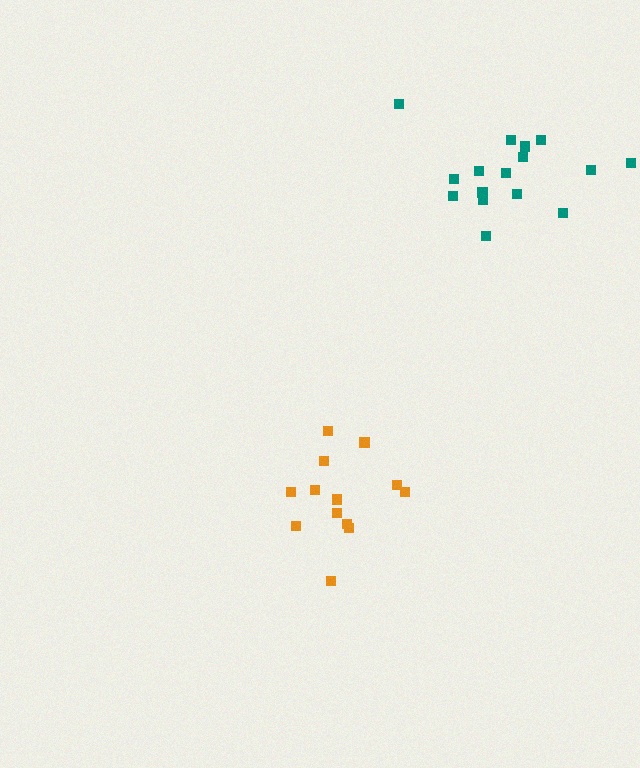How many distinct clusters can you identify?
There are 2 distinct clusters.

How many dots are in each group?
Group 1: 13 dots, Group 2: 16 dots (29 total).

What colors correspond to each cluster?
The clusters are colored: orange, teal.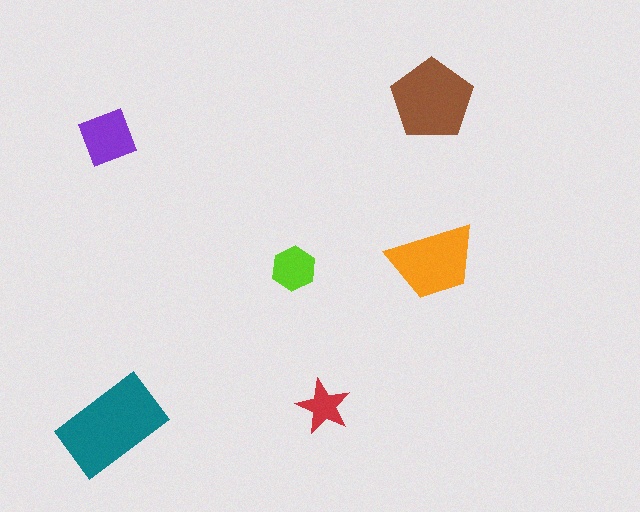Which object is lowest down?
The teal rectangle is bottommost.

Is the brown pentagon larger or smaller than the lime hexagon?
Larger.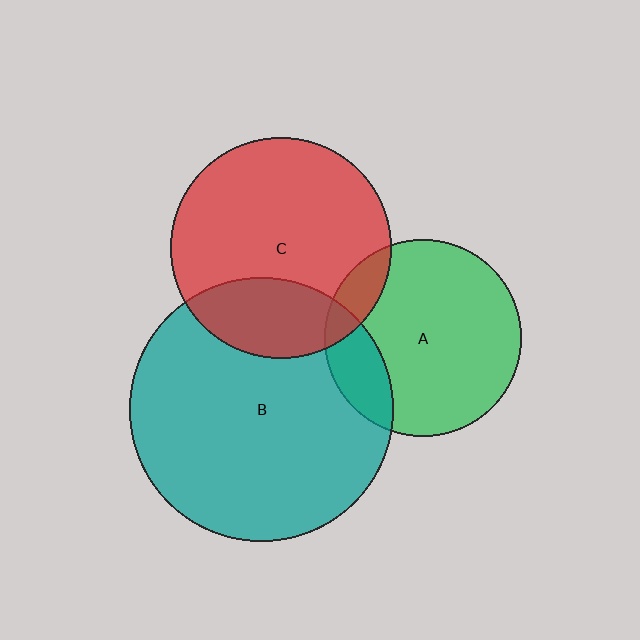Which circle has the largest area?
Circle B (teal).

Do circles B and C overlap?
Yes.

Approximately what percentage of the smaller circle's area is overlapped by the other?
Approximately 25%.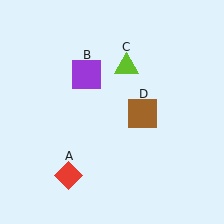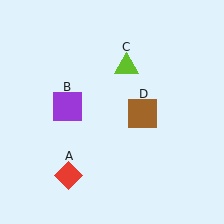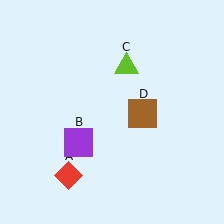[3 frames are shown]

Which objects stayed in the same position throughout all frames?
Red diamond (object A) and lime triangle (object C) and brown square (object D) remained stationary.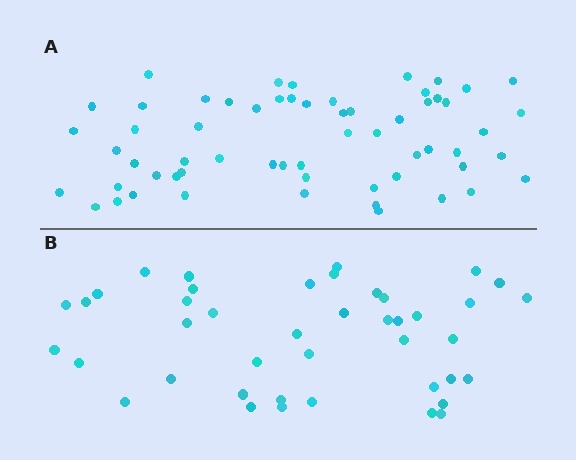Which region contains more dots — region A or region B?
Region A (the top region) has more dots.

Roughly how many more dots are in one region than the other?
Region A has approximately 20 more dots than region B.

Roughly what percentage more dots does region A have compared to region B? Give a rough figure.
About 45% more.